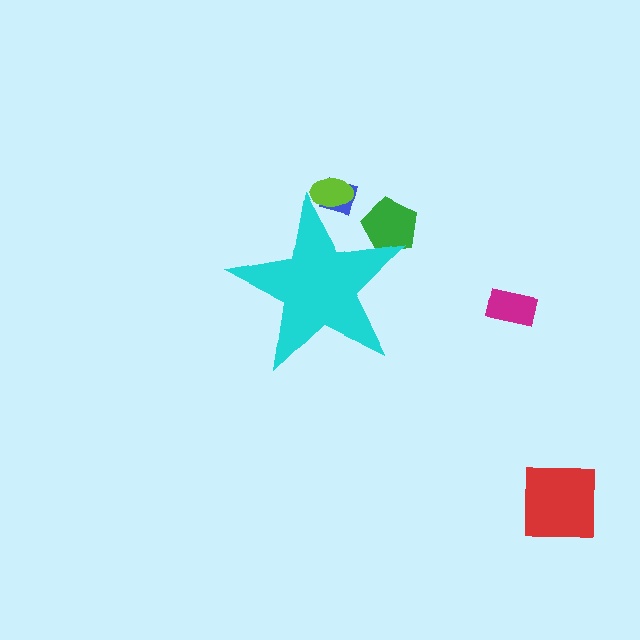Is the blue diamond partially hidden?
Yes, the blue diamond is partially hidden behind the cyan star.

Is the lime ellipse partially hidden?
Yes, the lime ellipse is partially hidden behind the cyan star.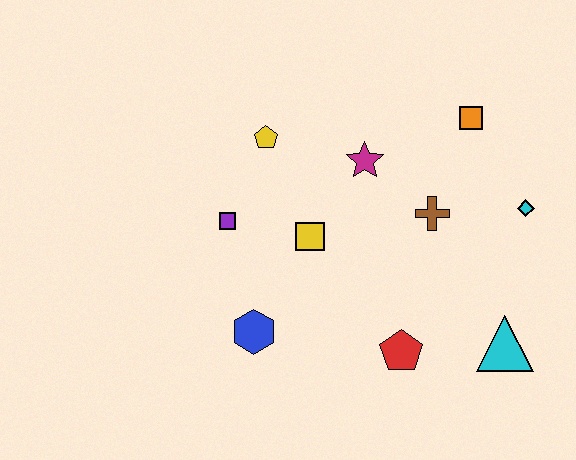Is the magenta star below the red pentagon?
No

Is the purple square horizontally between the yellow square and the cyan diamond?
No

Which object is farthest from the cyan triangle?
The yellow pentagon is farthest from the cyan triangle.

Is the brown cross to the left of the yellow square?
No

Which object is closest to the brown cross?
The magenta star is closest to the brown cross.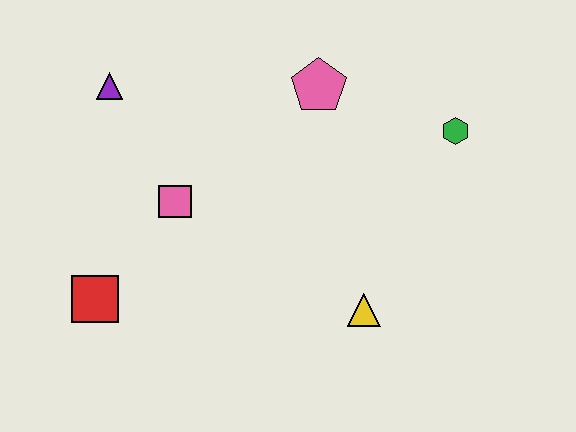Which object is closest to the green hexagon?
The pink pentagon is closest to the green hexagon.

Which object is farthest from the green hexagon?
The red square is farthest from the green hexagon.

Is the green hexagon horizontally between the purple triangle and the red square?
No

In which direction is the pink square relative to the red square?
The pink square is above the red square.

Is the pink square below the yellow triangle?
No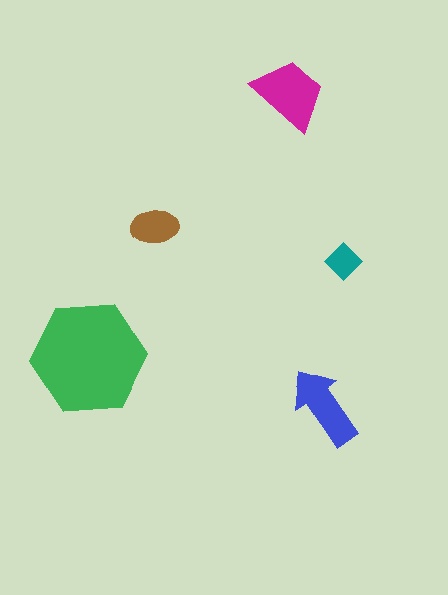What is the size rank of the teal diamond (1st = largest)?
5th.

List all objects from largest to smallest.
The green hexagon, the magenta trapezoid, the blue arrow, the brown ellipse, the teal diamond.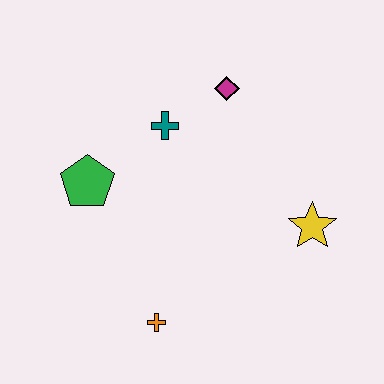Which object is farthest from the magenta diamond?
The orange cross is farthest from the magenta diamond.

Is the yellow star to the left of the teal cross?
No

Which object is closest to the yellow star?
The magenta diamond is closest to the yellow star.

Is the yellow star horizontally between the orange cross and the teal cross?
No